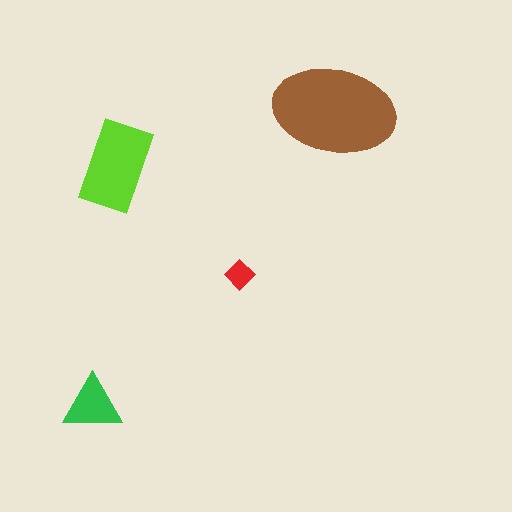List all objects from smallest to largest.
The red diamond, the green triangle, the lime rectangle, the brown ellipse.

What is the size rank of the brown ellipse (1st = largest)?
1st.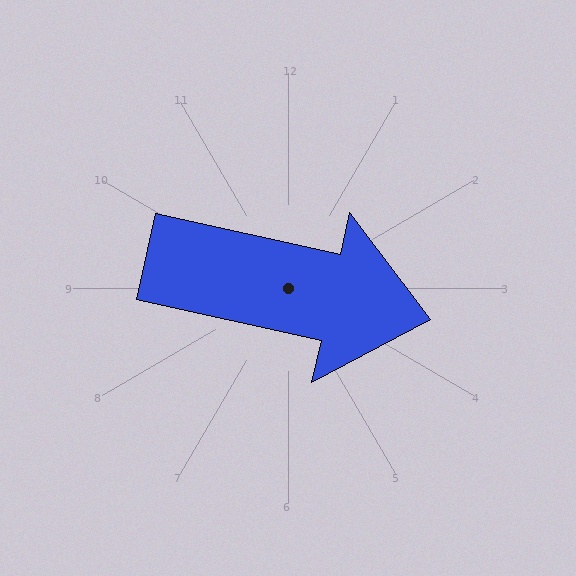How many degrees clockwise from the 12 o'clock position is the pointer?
Approximately 102 degrees.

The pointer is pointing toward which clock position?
Roughly 3 o'clock.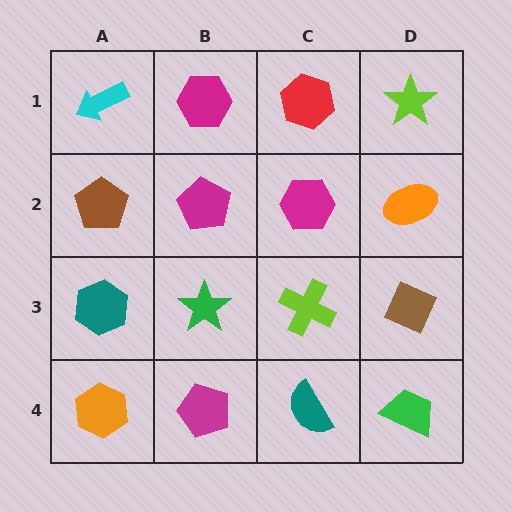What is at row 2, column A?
A brown pentagon.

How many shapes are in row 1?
4 shapes.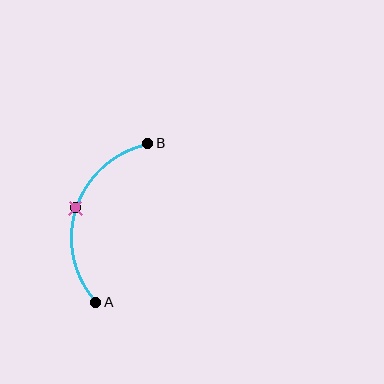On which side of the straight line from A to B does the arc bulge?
The arc bulges to the left of the straight line connecting A and B.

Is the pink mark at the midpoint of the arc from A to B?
Yes. The pink mark lies on the arc at equal arc-length from both A and B — it is the arc midpoint.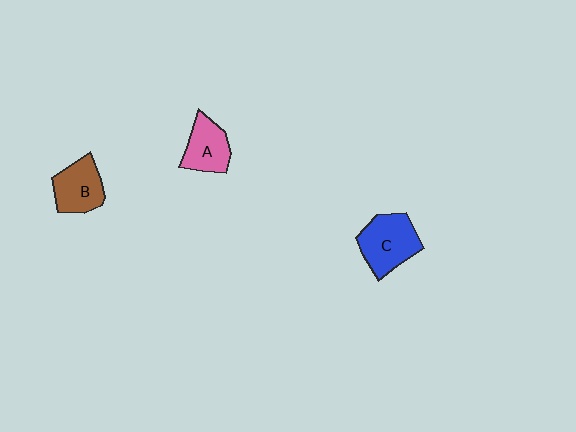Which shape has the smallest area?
Shape A (pink).